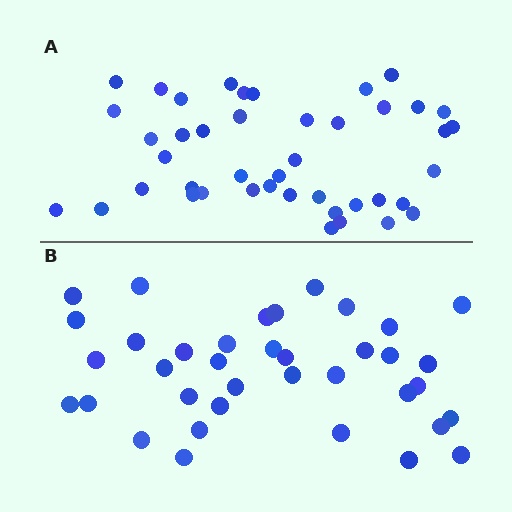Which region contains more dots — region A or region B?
Region A (the top region) has more dots.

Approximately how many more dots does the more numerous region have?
Region A has about 6 more dots than region B.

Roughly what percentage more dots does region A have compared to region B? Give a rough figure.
About 15% more.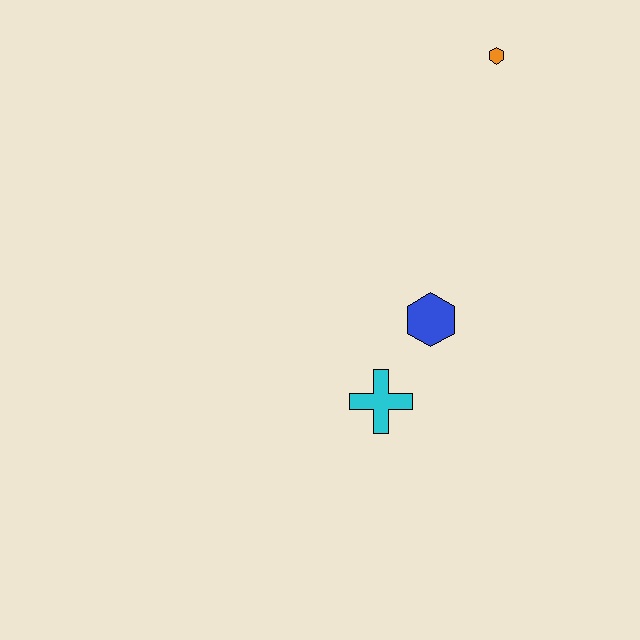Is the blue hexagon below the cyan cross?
No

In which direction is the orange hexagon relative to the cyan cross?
The orange hexagon is above the cyan cross.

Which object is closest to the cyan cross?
The blue hexagon is closest to the cyan cross.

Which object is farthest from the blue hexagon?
The orange hexagon is farthest from the blue hexagon.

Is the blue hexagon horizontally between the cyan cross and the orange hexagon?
Yes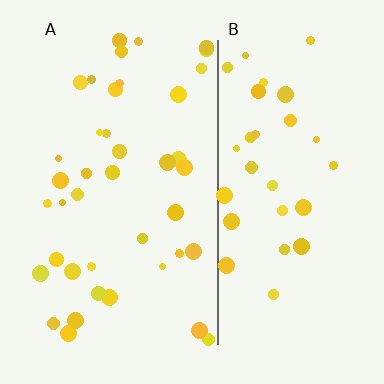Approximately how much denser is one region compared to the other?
Approximately 1.3× — region A over region B.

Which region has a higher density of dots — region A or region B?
A (the left).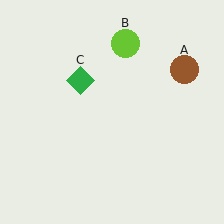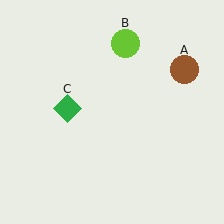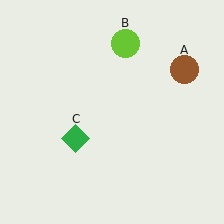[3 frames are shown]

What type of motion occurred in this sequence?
The green diamond (object C) rotated counterclockwise around the center of the scene.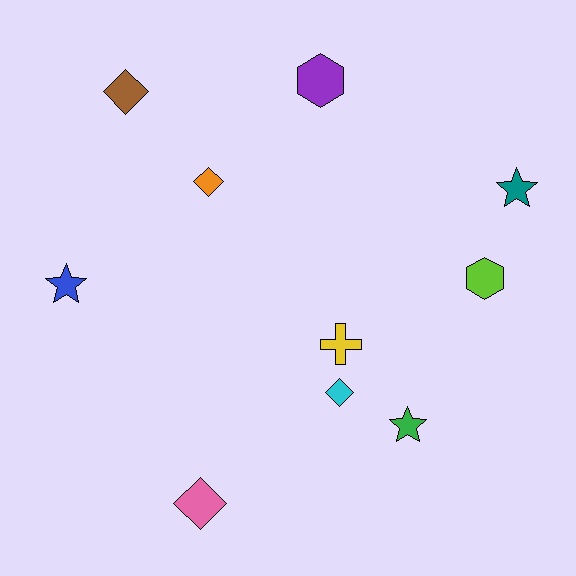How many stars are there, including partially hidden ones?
There are 3 stars.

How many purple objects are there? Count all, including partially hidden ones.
There is 1 purple object.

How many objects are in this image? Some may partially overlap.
There are 10 objects.